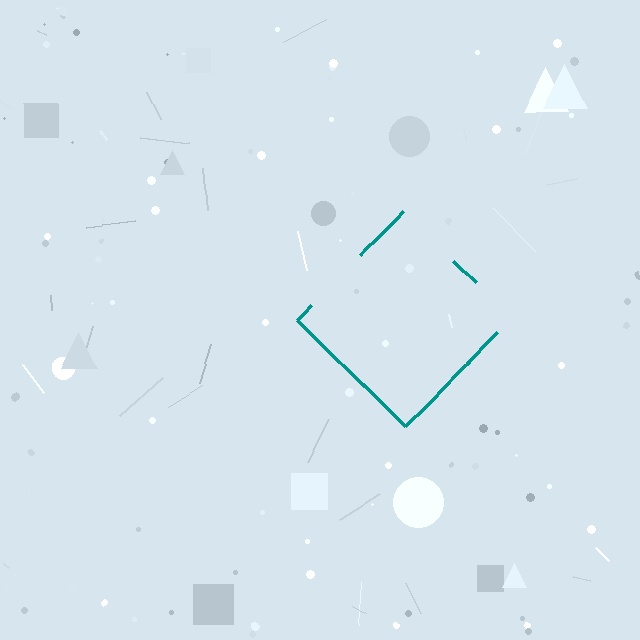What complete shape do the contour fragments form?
The contour fragments form a diamond.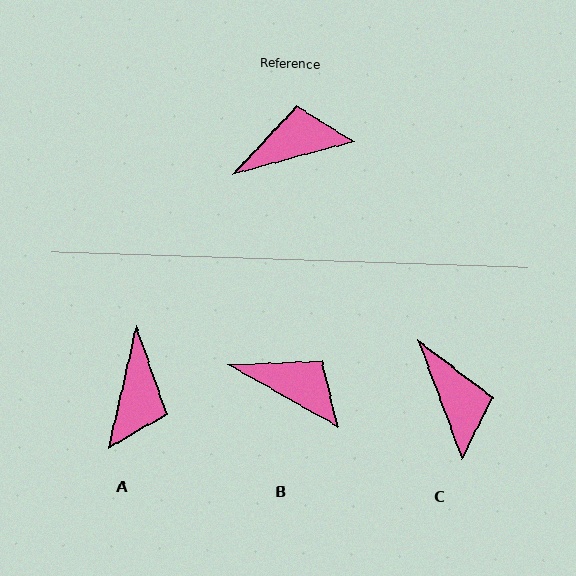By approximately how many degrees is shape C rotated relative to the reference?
Approximately 85 degrees clockwise.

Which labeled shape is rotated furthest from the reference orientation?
A, about 118 degrees away.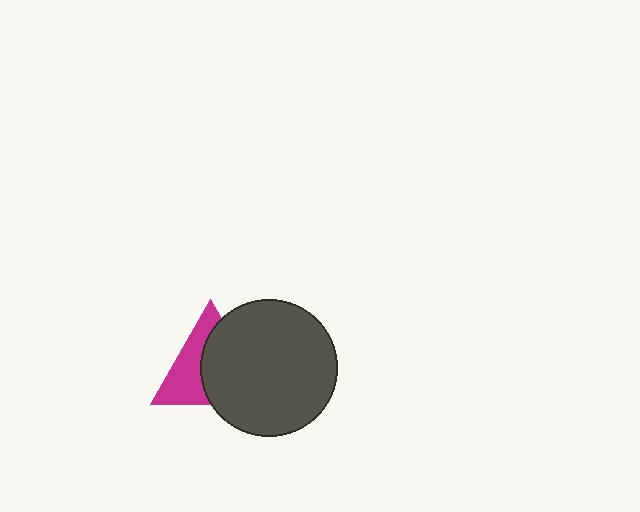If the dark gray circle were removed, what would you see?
You would see the complete magenta triangle.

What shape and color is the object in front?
The object in front is a dark gray circle.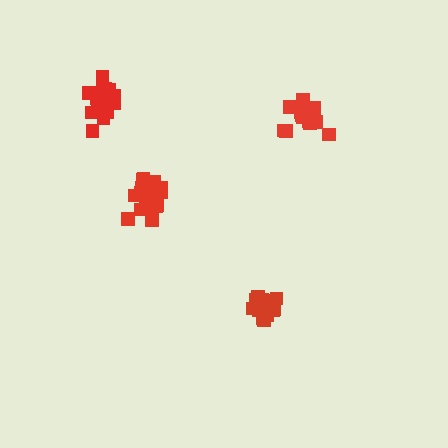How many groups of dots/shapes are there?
There are 4 groups.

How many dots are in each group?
Group 1: 18 dots, Group 2: 19 dots, Group 3: 15 dots, Group 4: 14 dots (66 total).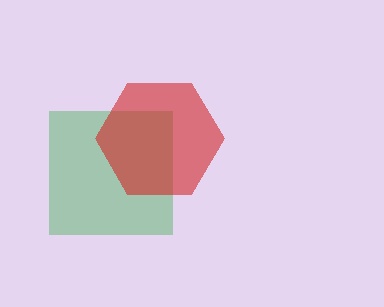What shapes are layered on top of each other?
The layered shapes are: a green square, a red hexagon.